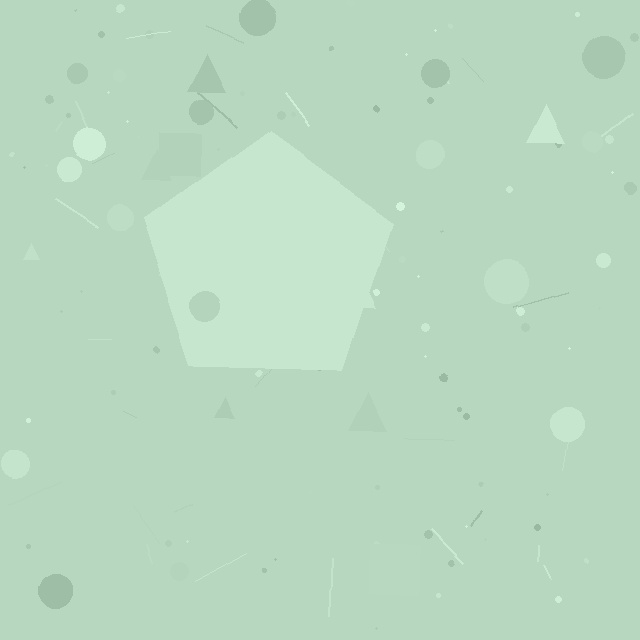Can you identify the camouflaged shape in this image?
The camouflaged shape is a pentagon.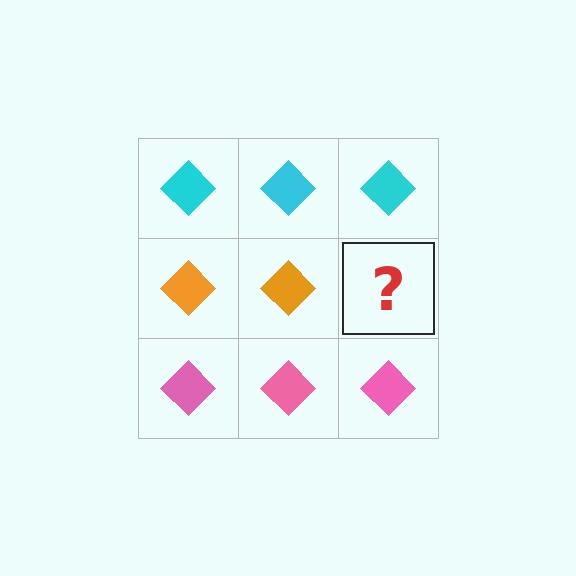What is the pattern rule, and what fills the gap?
The rule is that each row has a consistent color. The gap should be filled with an orange diamond.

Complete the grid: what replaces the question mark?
The question mark should be replaced with an orange diamond.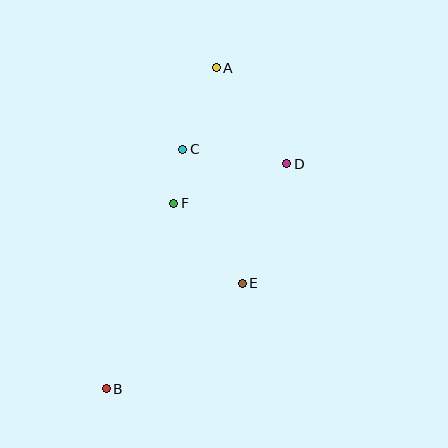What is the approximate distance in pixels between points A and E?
The distance between A and E is approximately 217 pixels.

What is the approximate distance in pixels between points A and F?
The distance between A and F is approximately 142 pixels.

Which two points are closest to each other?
Points C and F are closest to each other.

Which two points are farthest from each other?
Points A and B are farthest from each other.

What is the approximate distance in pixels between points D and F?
The distance between D and F is approximately 120 pixels.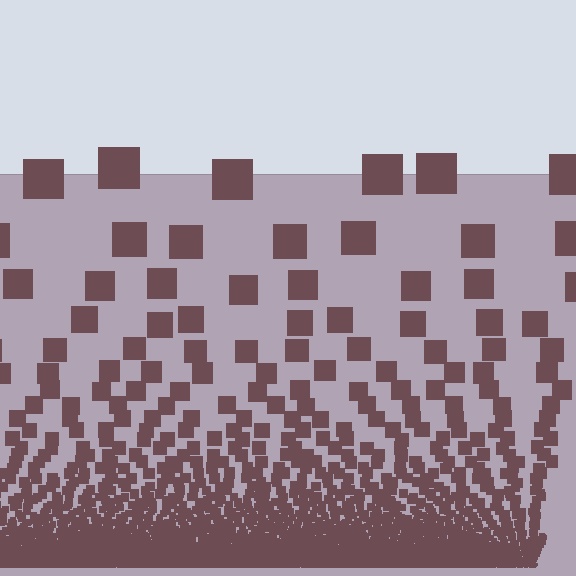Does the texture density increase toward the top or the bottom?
Density increases toward the bottom.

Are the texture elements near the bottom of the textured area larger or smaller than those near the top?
Smaller. The gradient is inverted — elements near the bottom are smaller and denser.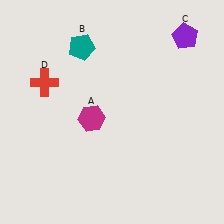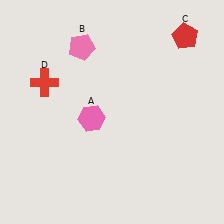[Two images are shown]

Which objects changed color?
A changed from magenta to pink. B changed from teal to pink. C changed from purple to red.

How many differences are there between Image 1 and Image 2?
There are 3 differences between the two images.